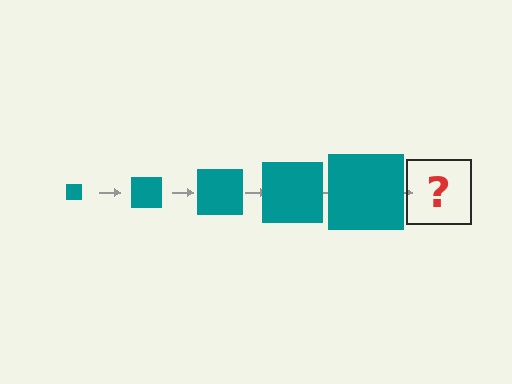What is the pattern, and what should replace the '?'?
The pattern is that the square gets progressively larger each step. The '?' should be a teal square, larger than the previous one.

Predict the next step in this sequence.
The next step is a teal square, larger than the previous one.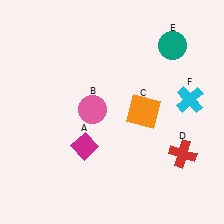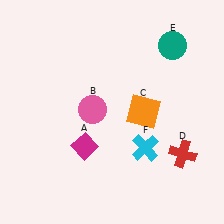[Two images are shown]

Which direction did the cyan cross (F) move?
The cyan cross (F) moved down.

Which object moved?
The cyan cross (F) moved down.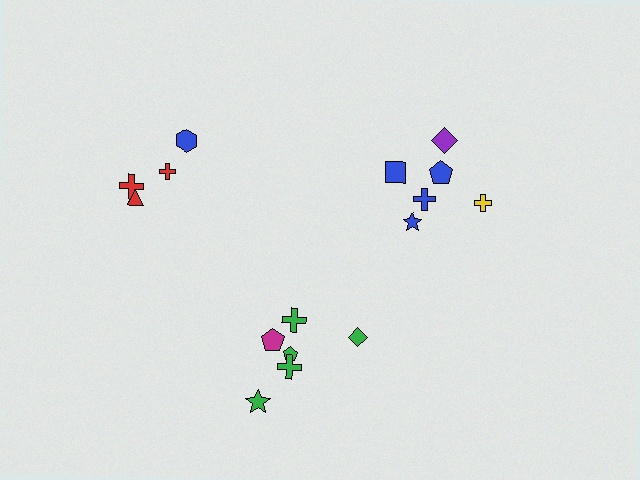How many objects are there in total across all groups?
There are 16 objects.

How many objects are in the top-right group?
There are 6 objects.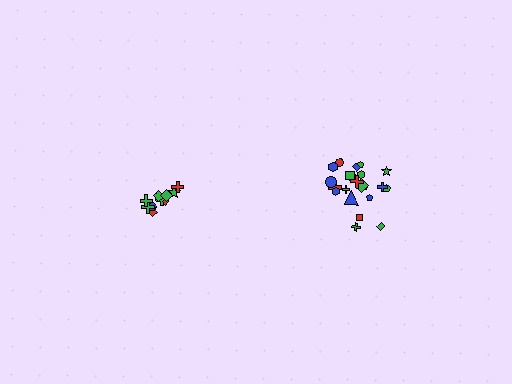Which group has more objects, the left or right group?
The right group.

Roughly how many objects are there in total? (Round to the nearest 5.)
Roughly 30 objects in total.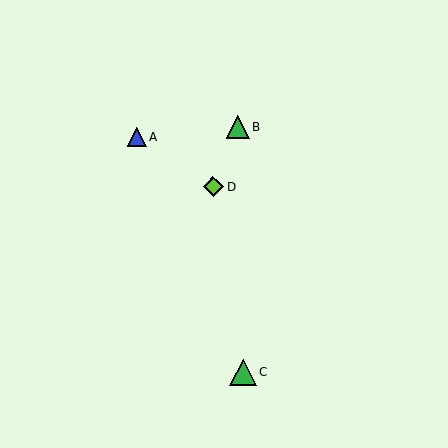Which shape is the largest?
The green triangle (labeled C) is the largest.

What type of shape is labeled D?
Shape D is a lime diamond.